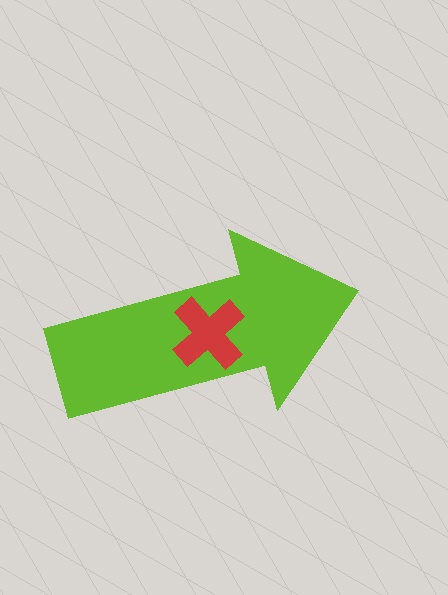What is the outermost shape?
The lime arrow.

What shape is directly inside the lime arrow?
The red cross.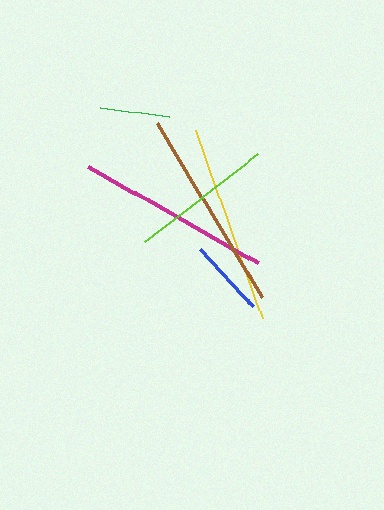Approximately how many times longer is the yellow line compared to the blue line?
The yellow line is approximately 2.6 times the length of the blue line.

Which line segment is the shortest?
The green line is the shortest at approximately 70 pixels.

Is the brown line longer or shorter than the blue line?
The brown line is longer than the blue line.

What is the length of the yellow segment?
The yellow segment is approximately 200 pixels long.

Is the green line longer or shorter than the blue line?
The blue line is longer than the green line.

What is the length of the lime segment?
The lime segment is approximately 144 pixels long.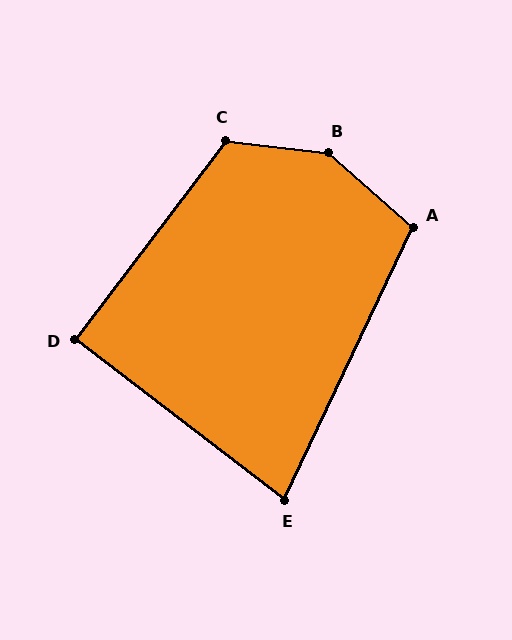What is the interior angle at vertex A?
Approximately 106 degrees (obtuse).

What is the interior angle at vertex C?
Approximately 120 degrees (obtuse).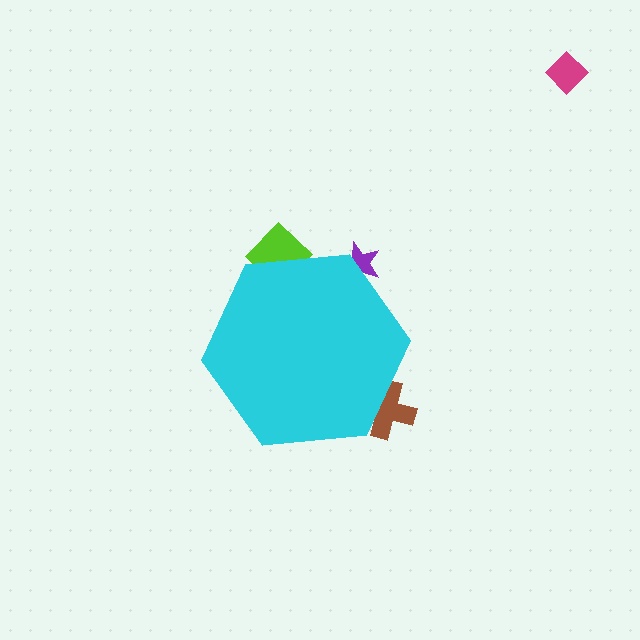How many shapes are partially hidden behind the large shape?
3 shapes are partially hidden.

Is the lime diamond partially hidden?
Yes, the lime diamond is partially hidden behind the cyan hexagon.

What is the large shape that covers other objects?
A cyan hexagon.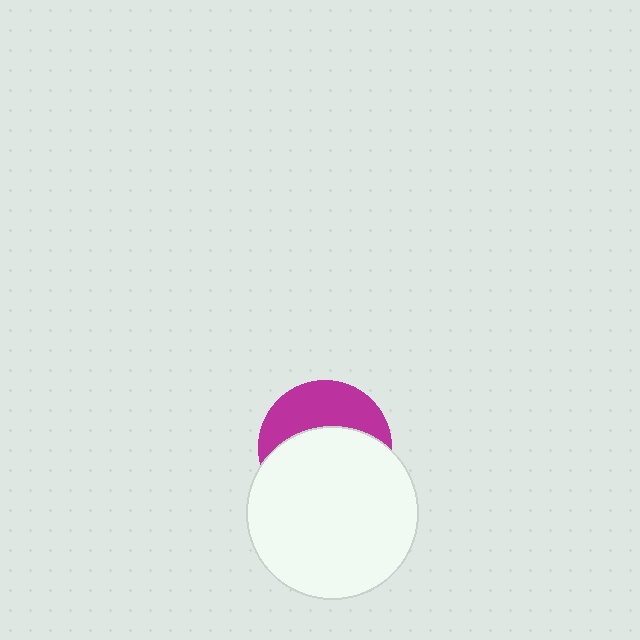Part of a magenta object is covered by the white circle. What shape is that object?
It is a circle.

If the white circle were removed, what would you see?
You would see the complete magenta circle.